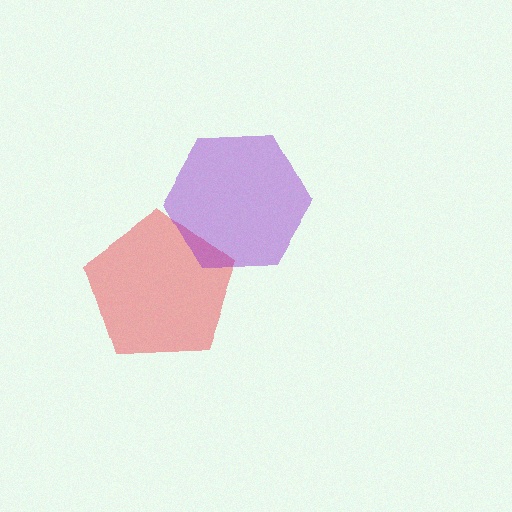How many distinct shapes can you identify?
There are 2 distinct shapes: a red pentagon, a purple hexagon.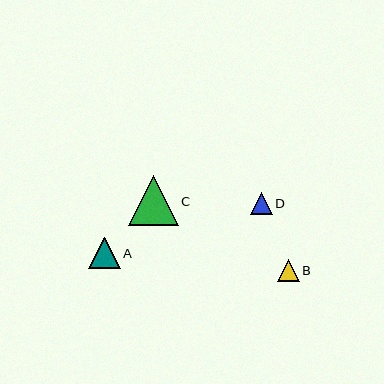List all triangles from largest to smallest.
From largest to smallest: C, A, B, D.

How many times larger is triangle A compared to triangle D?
Triangle A is approximately 1.5 times the size of triangle D.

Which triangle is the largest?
Triangle C is the largest with a size of approximately 50 pixels.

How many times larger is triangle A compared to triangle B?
Triangle A is approximately 1.5 times the size of triangle B.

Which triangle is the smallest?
Triangle D is the smallest with a size of approximately 22 pixels.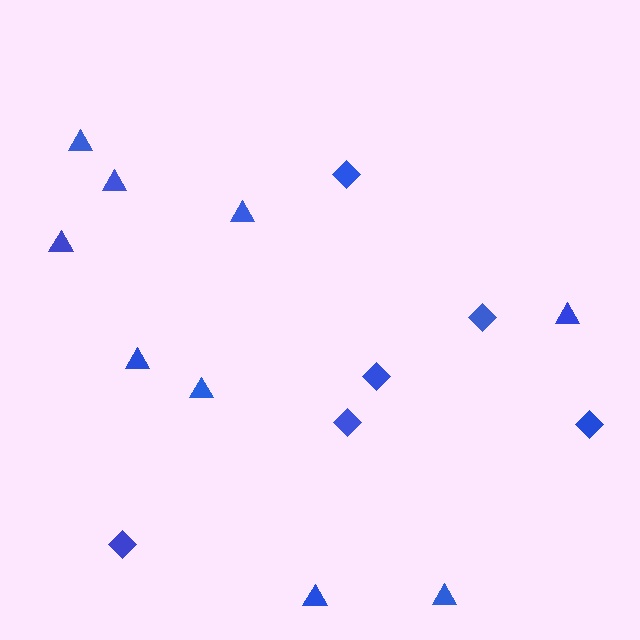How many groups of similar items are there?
There are 2 groups: one group of diamonds (6) and one group of triangles (9).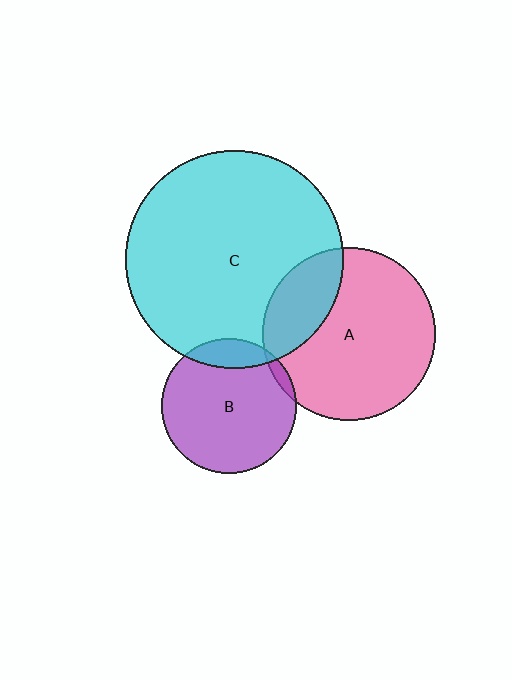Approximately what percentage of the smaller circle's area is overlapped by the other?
Approximately 25%.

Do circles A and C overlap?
Yes.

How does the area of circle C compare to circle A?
Approximately 1.6 times.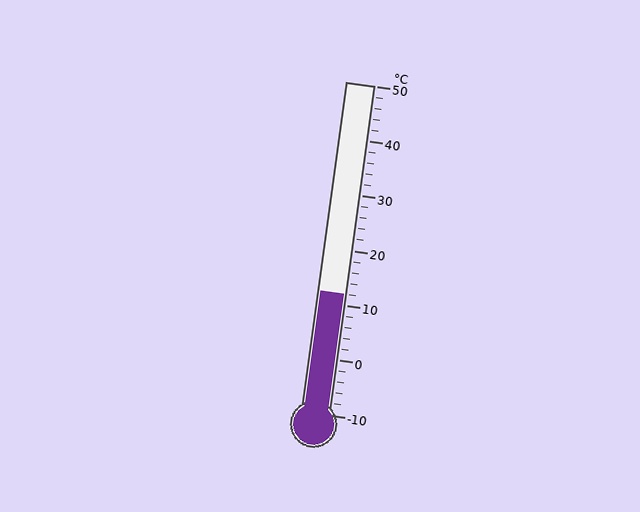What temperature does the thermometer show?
The thermometer shows approximately 12°C.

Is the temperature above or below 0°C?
The temperature is above 0°C.